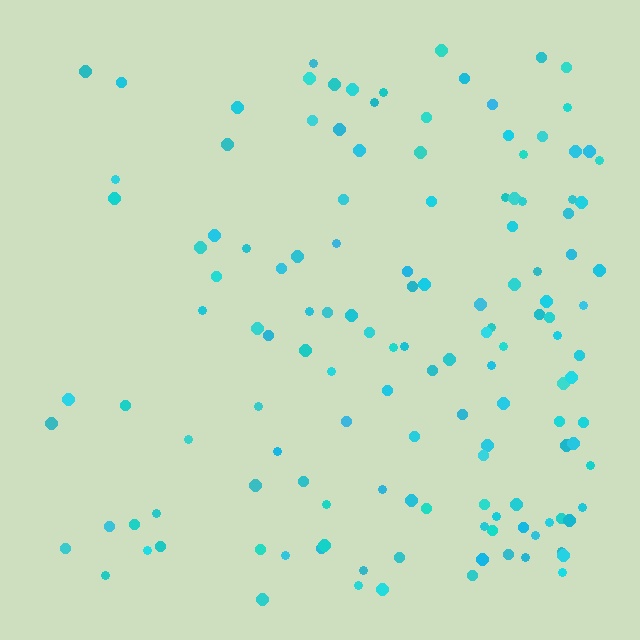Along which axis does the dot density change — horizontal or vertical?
Horizontal.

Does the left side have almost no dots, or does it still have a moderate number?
Still a moderate number, just noticeably fewer than the right.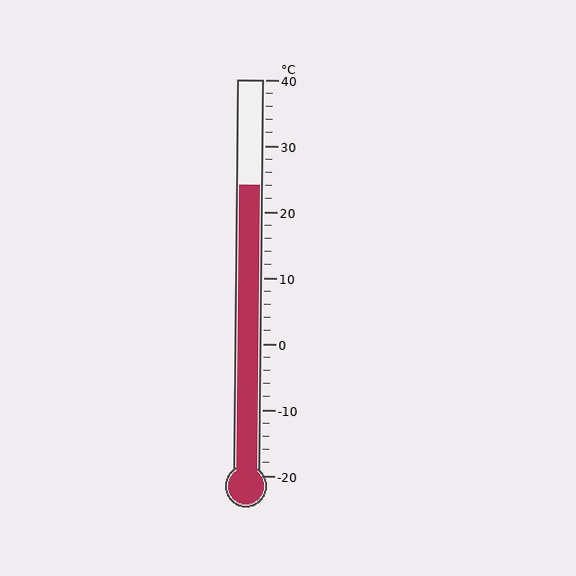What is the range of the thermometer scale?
The thermometer scale ranges from -20°C to 40°C.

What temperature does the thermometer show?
The thermometer shows approximately 24°C.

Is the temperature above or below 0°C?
The temperature is above 0°C.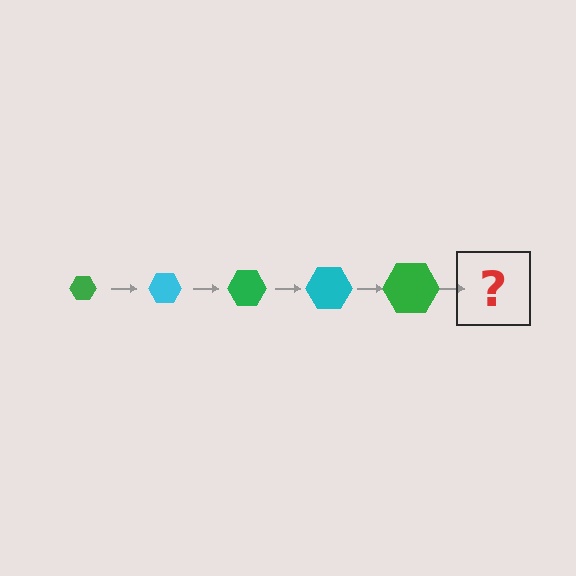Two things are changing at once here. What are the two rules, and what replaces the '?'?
The two rules are that the hexagon grows larger each step and the color cycles through green and cyan. The '?' should be a cyan hexagon, larger than the previous one.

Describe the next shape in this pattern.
It should be a cyan hexagon, larger than the previous one.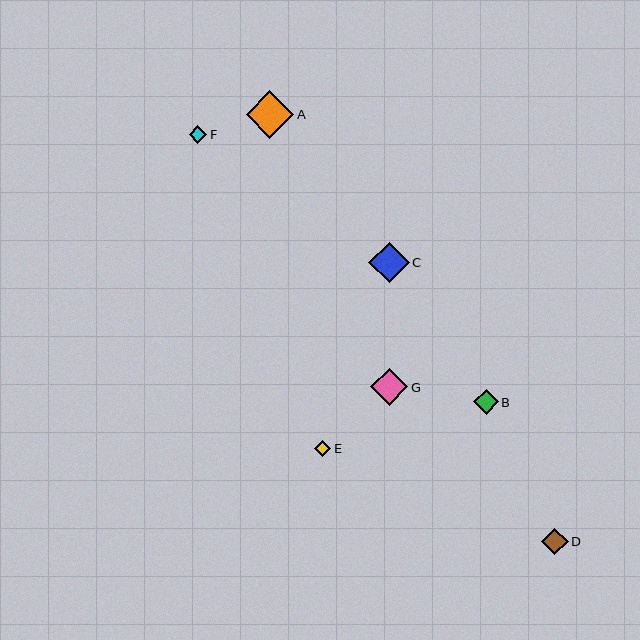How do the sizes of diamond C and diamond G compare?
Diamond C and diamond G are approximately the same size.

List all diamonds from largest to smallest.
From largest to smallest: A, C, G, D, B, F, E.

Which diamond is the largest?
Diamond A is the largest with a size of approximately 48 pixels.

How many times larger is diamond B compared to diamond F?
Diamond B is approximately 1.4 times the size of diamond F.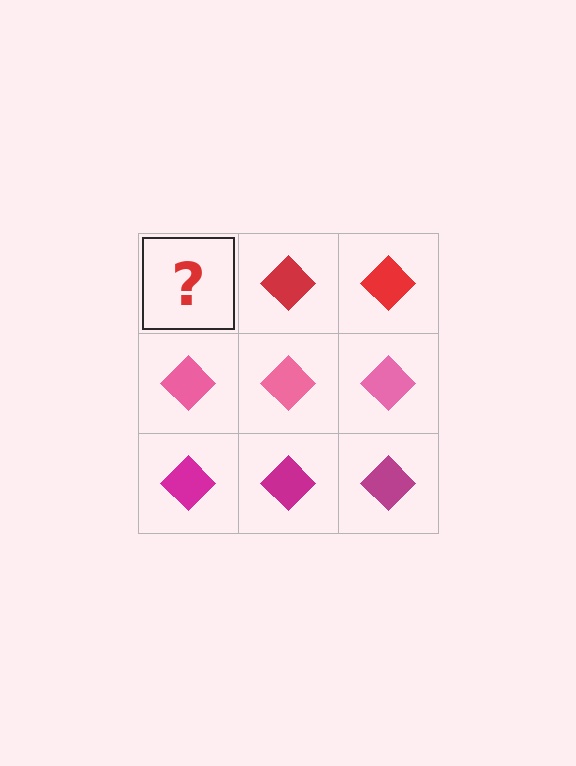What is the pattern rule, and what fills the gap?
The rule is that each row has a consistent color. The gap should be filled with a red diamond.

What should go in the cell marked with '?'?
The missing cell should contain a red diamond.